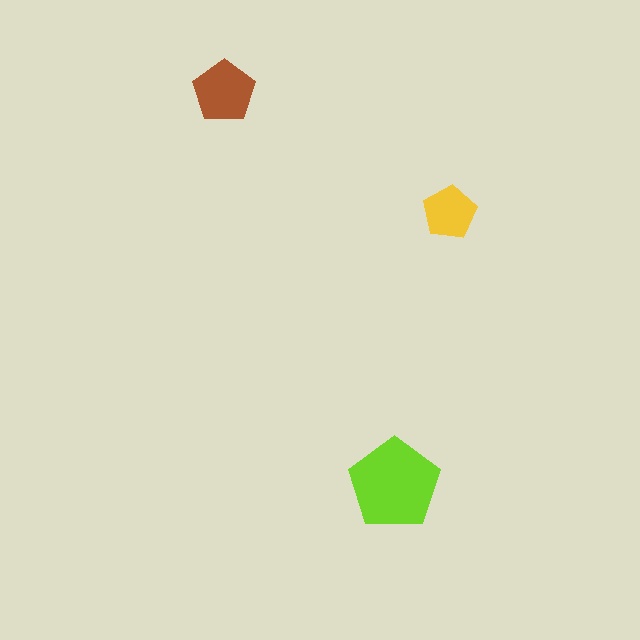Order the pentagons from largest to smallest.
the lime one, the brown one, the yellow one.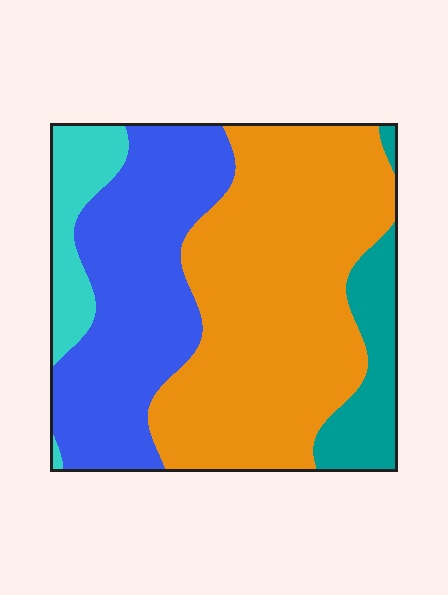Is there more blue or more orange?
Orange.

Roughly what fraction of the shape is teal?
Teal covers about 10% of the shape.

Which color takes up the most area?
Orange, at roughly 50%.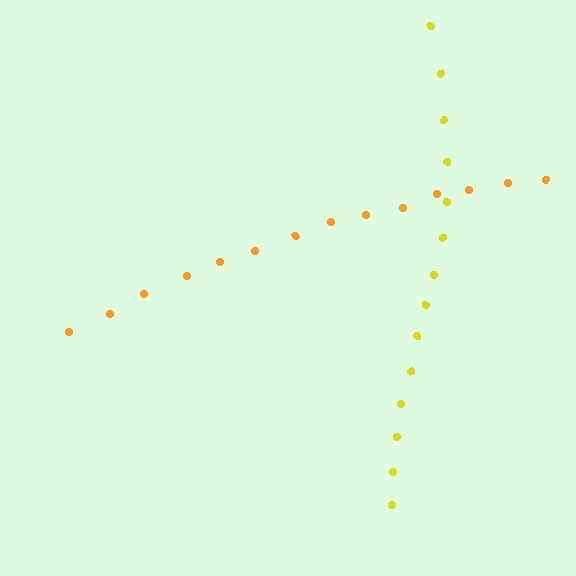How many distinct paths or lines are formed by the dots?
There are 2 distinct paths.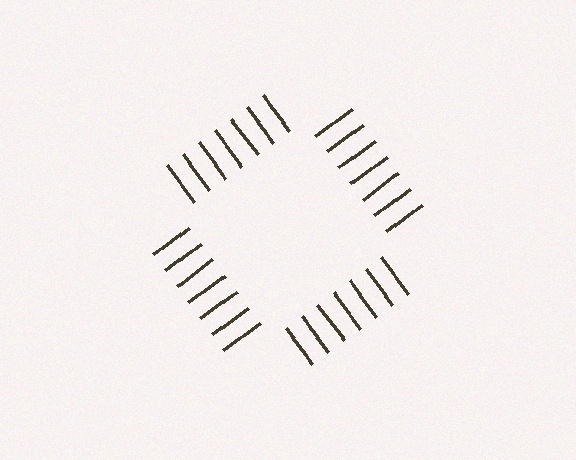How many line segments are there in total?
28 — 7 along each of the 4 edges.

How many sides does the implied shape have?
4 sides — the line-ends trace a square.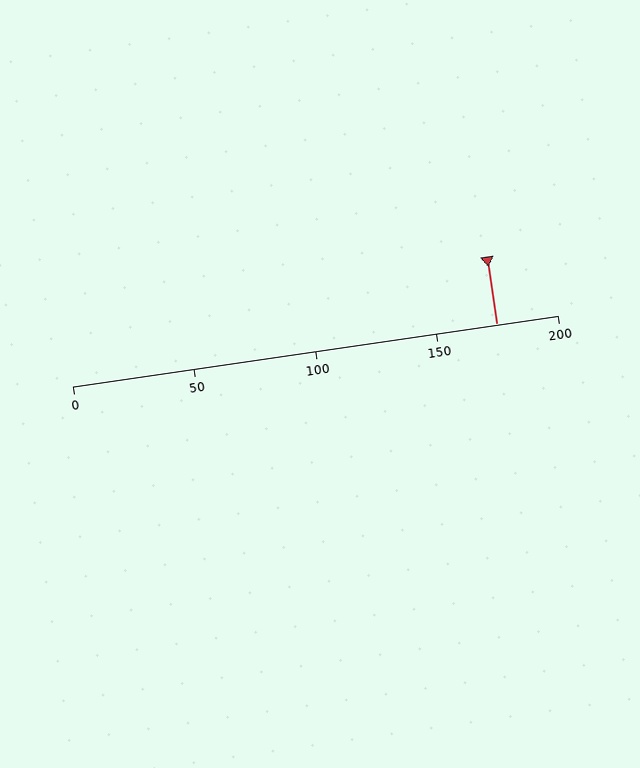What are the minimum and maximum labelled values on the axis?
The axis runs from 0 to 200.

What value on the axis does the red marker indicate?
The marker indicates approximately 175.